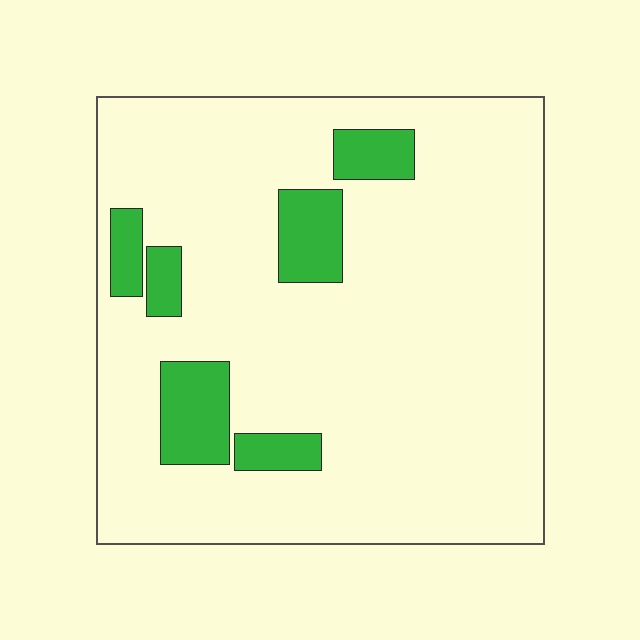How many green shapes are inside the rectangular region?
6.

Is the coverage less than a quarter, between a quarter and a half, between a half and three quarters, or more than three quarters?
Less than a quarter.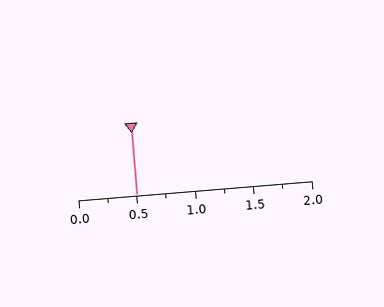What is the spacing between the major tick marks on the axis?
The major ticks are spaced 0.5 apart.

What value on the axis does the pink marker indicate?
The marker indicates approximately 0.5.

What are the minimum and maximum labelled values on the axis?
The axis runs from 0.0 to 2.0.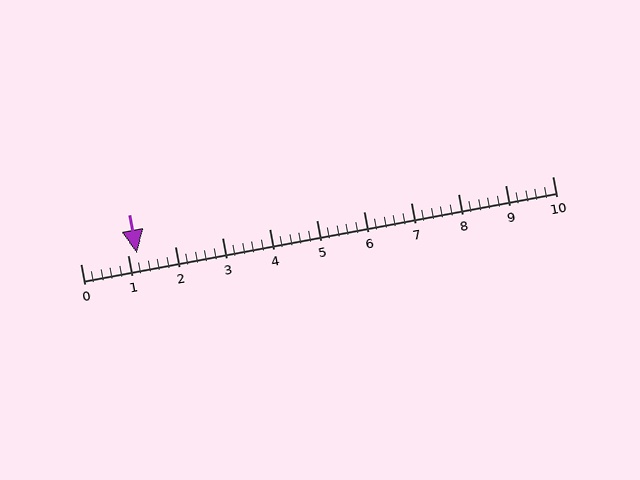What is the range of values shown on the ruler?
The ruler shows values from 0 to 10.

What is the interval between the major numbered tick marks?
The major tick marks are spaced 1 units apart.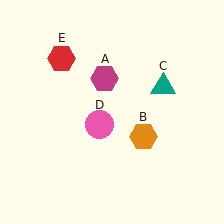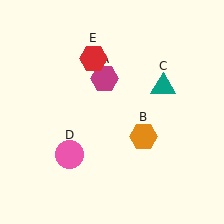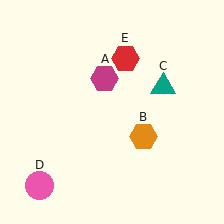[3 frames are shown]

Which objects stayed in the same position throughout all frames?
Magenta hexagon (object A) and orange hexagon (object B) and teal triangle (object C) remained stationary.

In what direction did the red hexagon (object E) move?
The red hexagon (object E) moved right.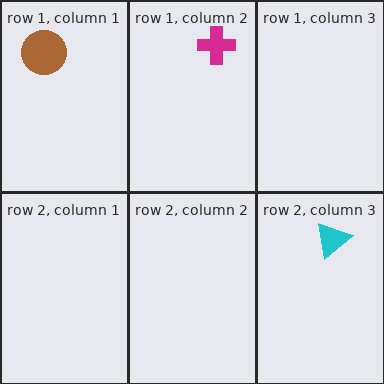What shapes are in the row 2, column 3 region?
The cyan triangle.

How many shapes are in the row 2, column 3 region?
1.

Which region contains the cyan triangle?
The row 2, column 3 region.